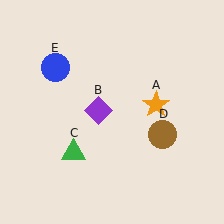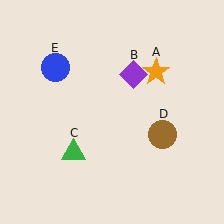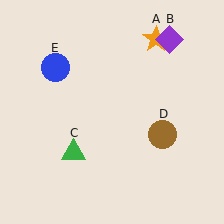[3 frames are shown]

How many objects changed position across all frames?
2 objects changed position: orange star (object A), purple diamond (object B).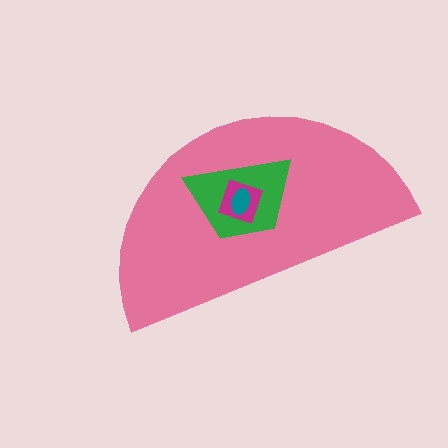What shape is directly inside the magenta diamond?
The teal ellipse.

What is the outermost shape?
The pink semicircle.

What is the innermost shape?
The teal ellipse.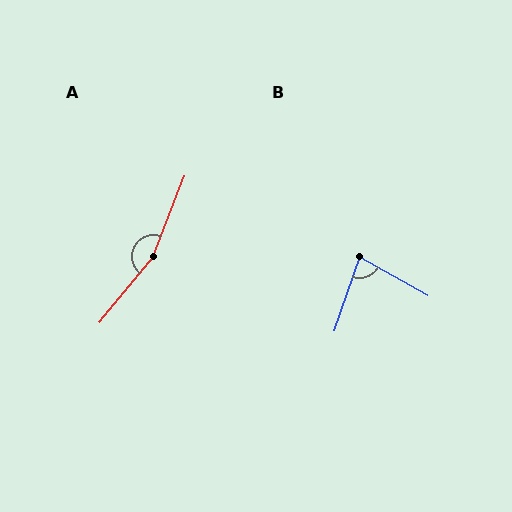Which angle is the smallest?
B, at approximately 80 degrees.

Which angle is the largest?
A, at approximately 162 degrees.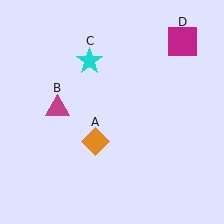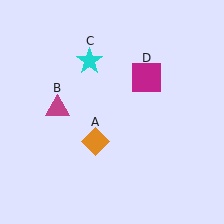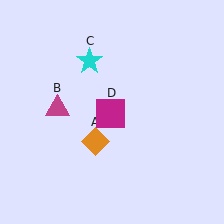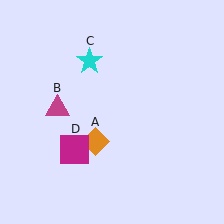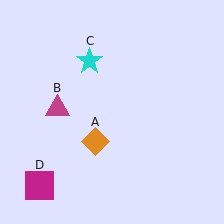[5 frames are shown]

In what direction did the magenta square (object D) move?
The magenta square (object D) moved down and to the left.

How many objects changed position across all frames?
1 object changed position: magenta square (object D).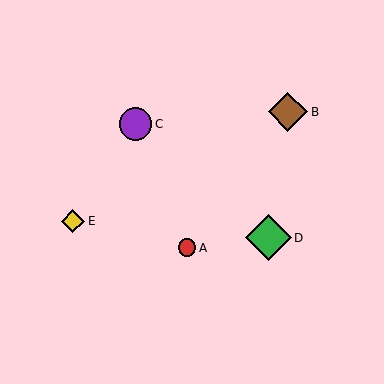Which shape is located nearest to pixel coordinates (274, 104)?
The brown diamond (labeled B) at (288, 112) is nearest to that location.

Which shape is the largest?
The green diamond (labeled D) is the largest.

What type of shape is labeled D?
Shape D is a green diamond.